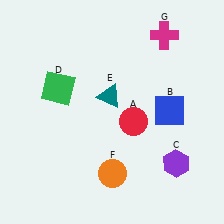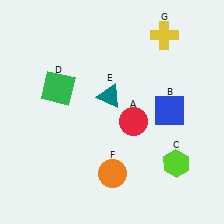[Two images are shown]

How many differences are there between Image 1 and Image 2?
There are 2 differences between the two images.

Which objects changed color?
C changed from purple to lime. G changed from magenta to yellow.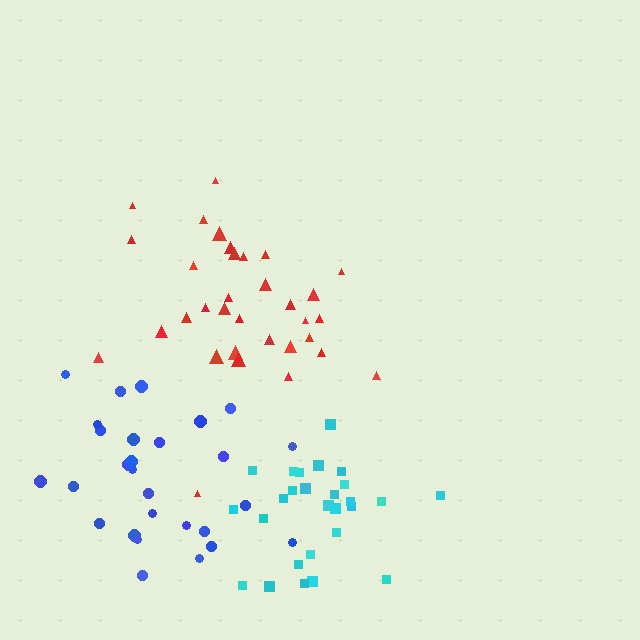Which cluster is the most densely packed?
Blue.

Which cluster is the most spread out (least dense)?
Red.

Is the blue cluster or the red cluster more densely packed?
Blue.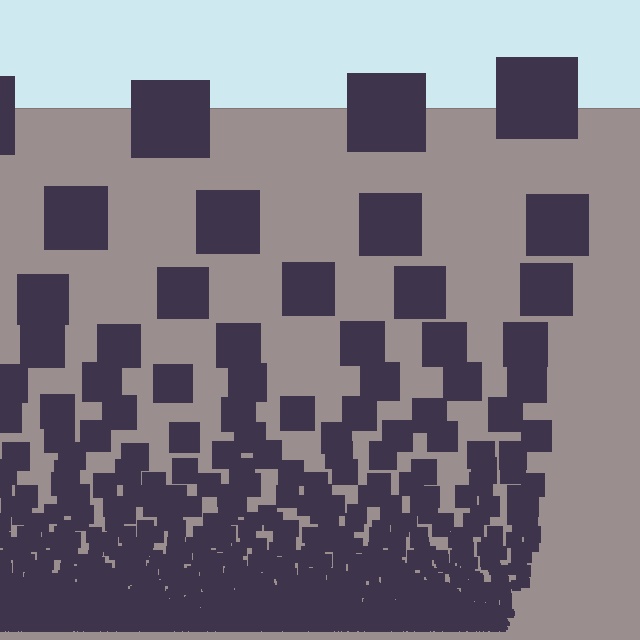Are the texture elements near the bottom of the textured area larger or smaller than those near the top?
Smaller. The gradient is inverted — elements near the bottom are smaller and denser.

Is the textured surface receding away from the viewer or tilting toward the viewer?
The surface appears to tilt toward the viewer. Texture elements get larger and sparser toward the top.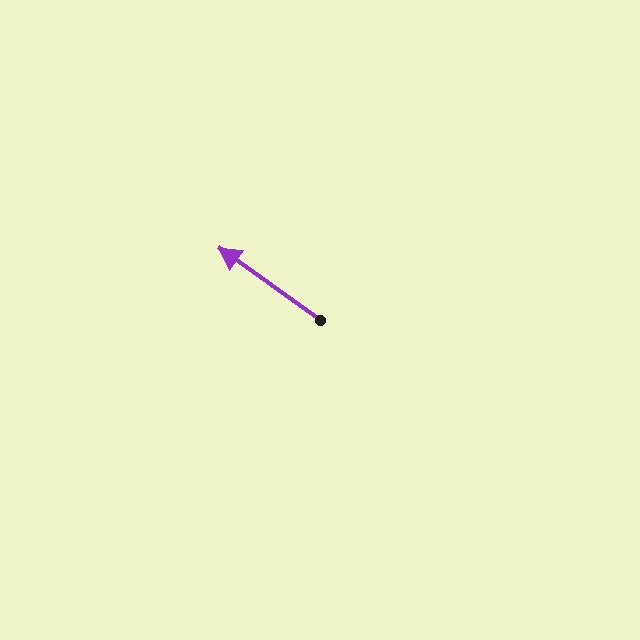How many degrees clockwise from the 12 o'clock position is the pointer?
Approximately 306 degrees.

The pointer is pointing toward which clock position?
Roughly 10 o'clock.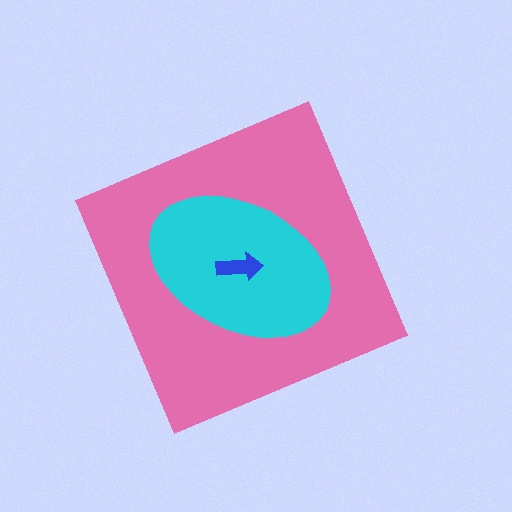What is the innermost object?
The blue arrow.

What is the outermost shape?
The pink diamond.